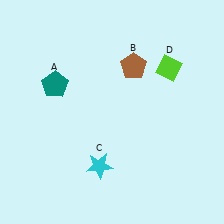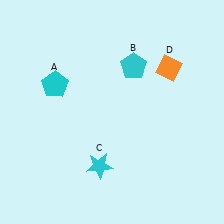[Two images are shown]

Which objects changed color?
A changed from teal to cyan. B changed from brown to cyan. D changed from lime to orange.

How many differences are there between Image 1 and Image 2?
There are 3 differences between the two images.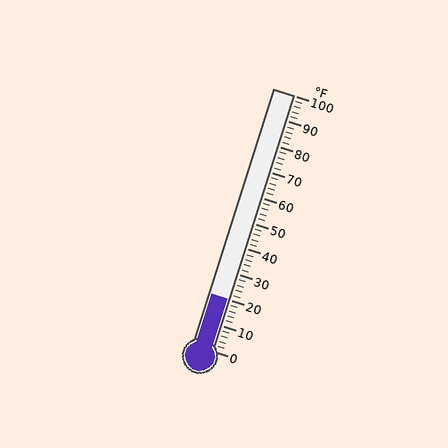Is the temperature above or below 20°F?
The temperature is at 20°F.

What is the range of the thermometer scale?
The thermometer scale ranges from 0°F to 100°F.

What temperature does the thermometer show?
The thermometer shows approximately 20°F.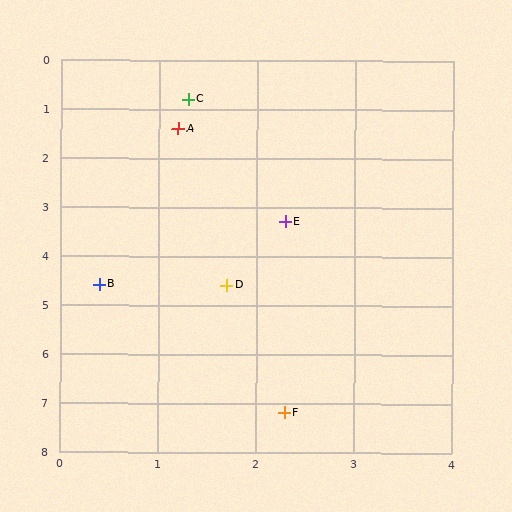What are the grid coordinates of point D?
Point D is at approximately (1.7, 4.6).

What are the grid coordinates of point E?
Point E is at approximately (2.3, 3.3).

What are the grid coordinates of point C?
Point C is at approximately (1.3, 0.8).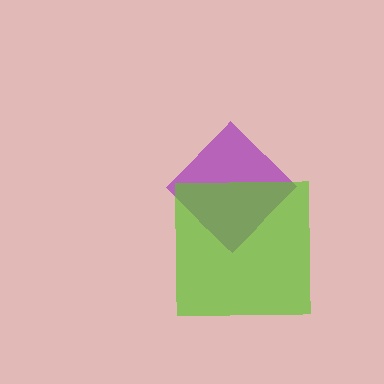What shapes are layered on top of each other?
The layered shapes are: a purple diamond, a lime square.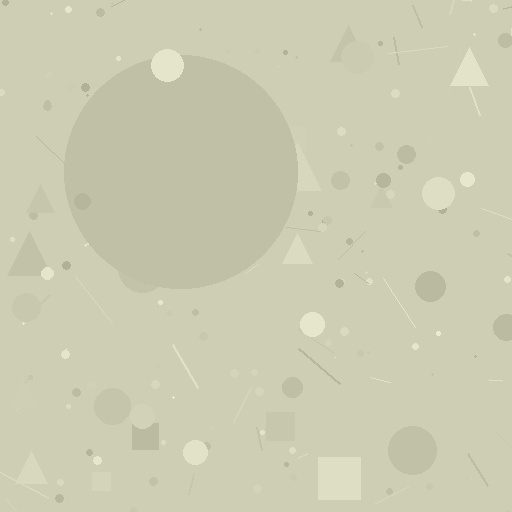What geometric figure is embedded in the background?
A circle is embedded in the background.